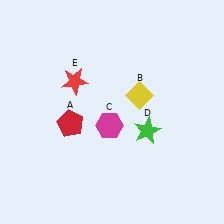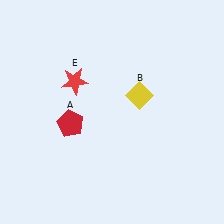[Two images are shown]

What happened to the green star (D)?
The green star (D) was removed in Image 2. It was in the bottom-right area of Image 1.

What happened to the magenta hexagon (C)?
The magenta hexagon (C) was removed in Image 2. It was in the bottom-left area of Image 1.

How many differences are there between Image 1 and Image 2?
There are 2 differences between the two images.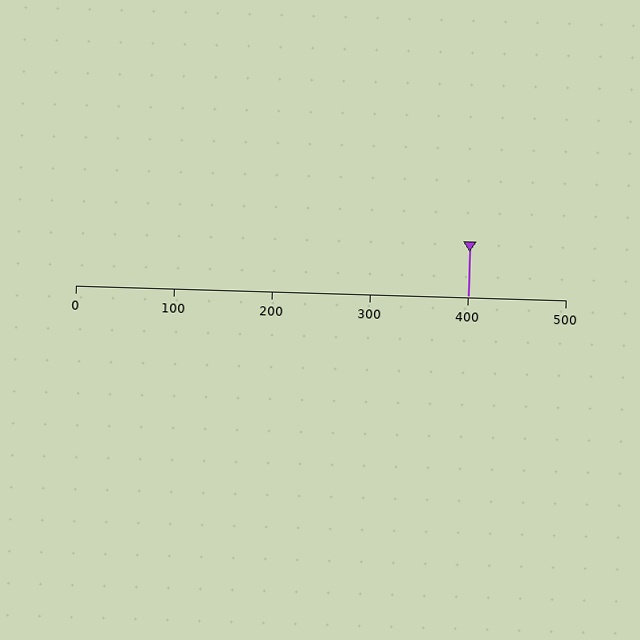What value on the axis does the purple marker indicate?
The marker indicates approximately 400.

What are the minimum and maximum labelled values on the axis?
The axis runs from 0 to 500.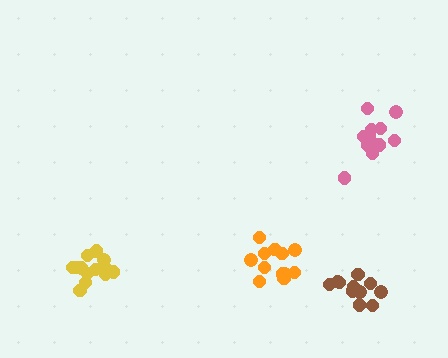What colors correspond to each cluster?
The clusters are colored: brown, pink, yellow, orange.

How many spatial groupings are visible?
There are 4 spatial groupings.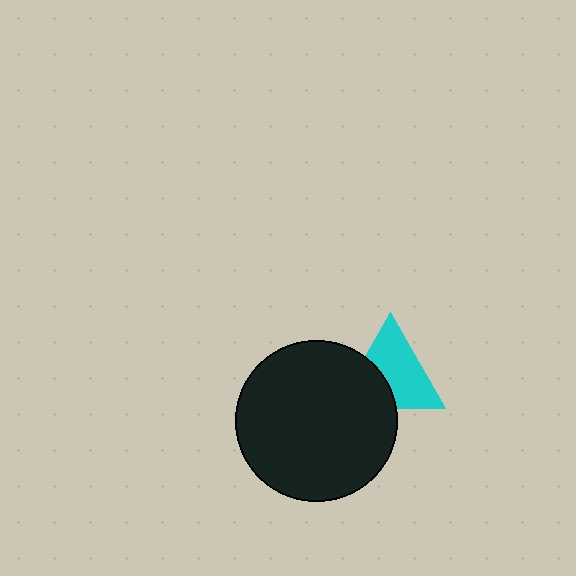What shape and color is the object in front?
The object in front is a black circle.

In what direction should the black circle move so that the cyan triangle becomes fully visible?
The black circle should move toward the lower-left. That is the shortest direction to clear the overlap and leave the cyan triangle fully visible.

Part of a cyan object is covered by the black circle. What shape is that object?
It is a triangle.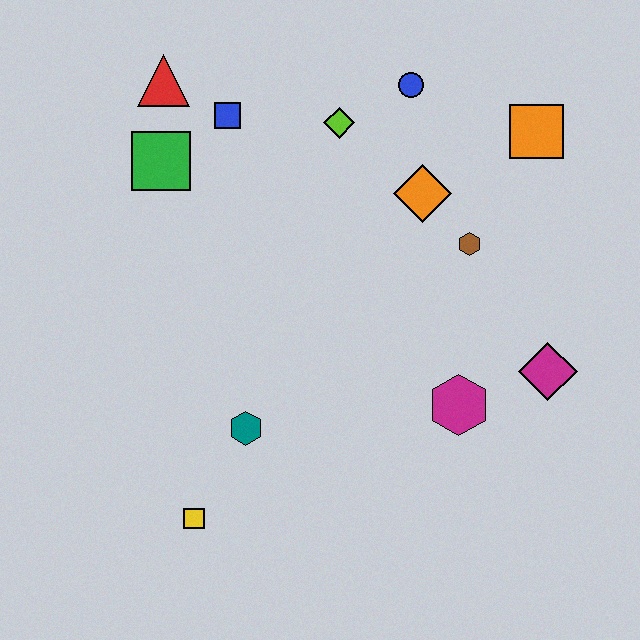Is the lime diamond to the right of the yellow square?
Yes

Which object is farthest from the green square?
The magenta diamond is farthest from the green square.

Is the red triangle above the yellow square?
Yes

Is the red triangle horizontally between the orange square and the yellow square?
No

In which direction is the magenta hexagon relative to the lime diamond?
The magenta hexagon is below the lime diamond.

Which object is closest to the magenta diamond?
The magenta hexagon is closest to the magenta diamond.